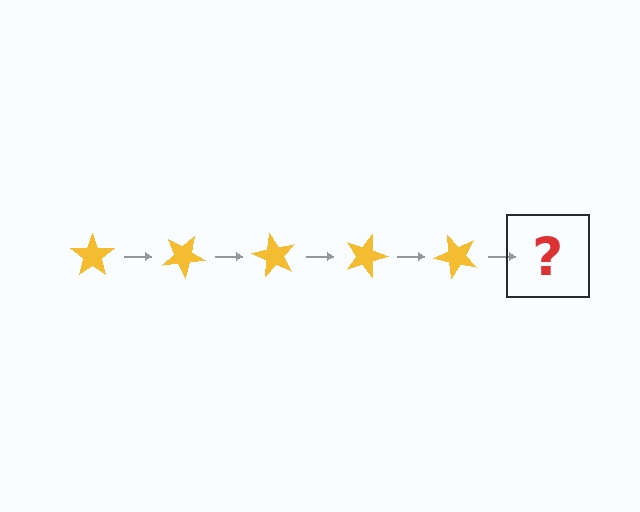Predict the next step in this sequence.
The next step is a yellow star rotated 150 degrees.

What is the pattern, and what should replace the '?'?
The pattern is that the star rotates 30 degrees each step. The '?' should be a yellow star rotated 150 degrees.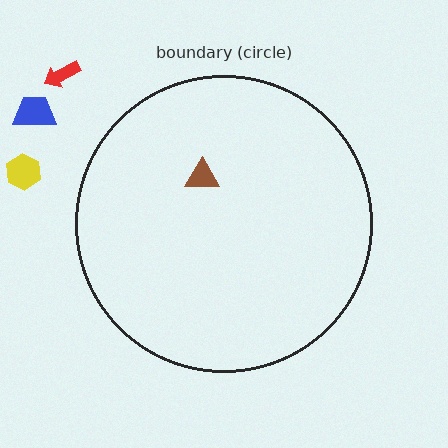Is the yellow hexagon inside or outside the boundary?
Outside.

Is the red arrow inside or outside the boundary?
Outside.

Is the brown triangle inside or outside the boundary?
Inside.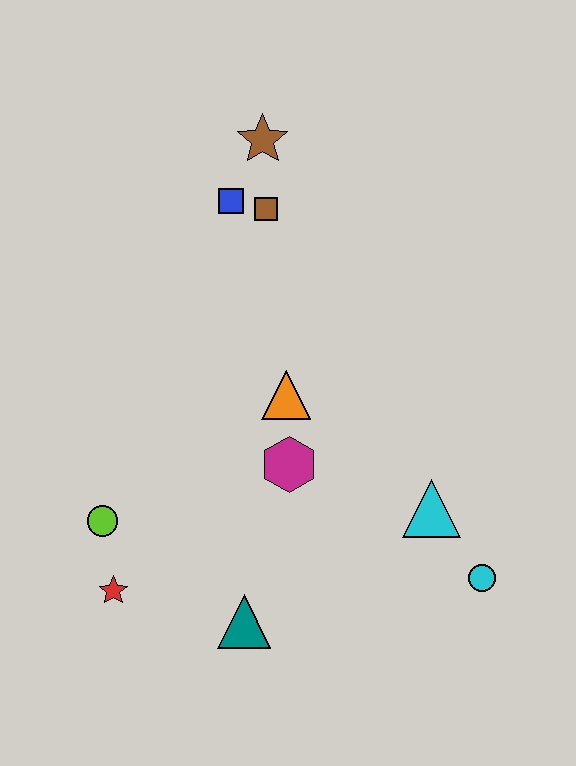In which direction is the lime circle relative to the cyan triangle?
The lime circle is to the left of the cyan triangle.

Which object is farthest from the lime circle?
The brown star is farthest from the lime circle.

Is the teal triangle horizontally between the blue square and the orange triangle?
Yes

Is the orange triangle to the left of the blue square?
No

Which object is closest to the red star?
The lime circle is closest to the red star.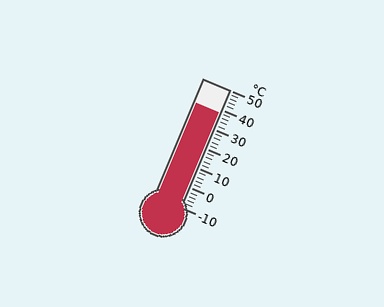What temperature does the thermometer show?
The thermometer shows approximately 38°C.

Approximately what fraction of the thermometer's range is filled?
The thermometer is filled to approximately 80% of its range.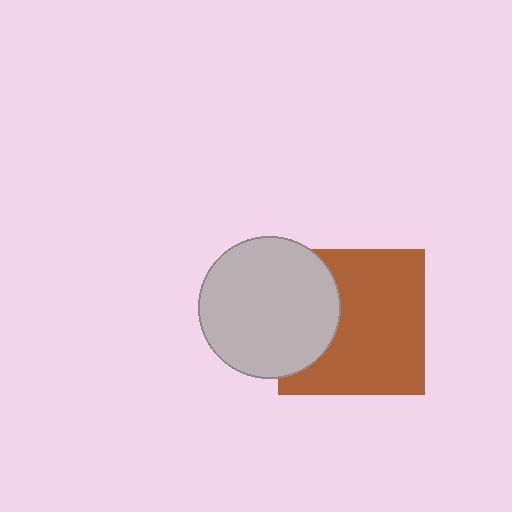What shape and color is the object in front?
The object in front is a light gray circle.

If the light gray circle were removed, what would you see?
You would see the complete brown square.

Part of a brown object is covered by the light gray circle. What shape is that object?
It is a square.